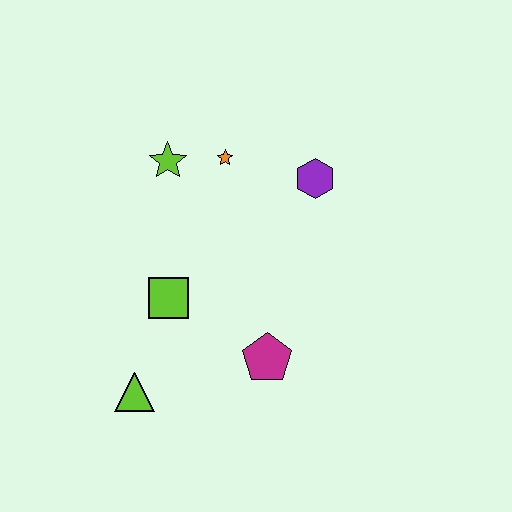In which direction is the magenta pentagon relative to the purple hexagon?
The magenta pentagon is below the purple hexagon.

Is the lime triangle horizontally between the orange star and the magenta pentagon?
No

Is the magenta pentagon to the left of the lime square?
No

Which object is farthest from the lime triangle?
The purple hexagon is farthest from the lime triangle.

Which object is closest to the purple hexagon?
The orange star is closest to the purple hexagon.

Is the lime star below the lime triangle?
No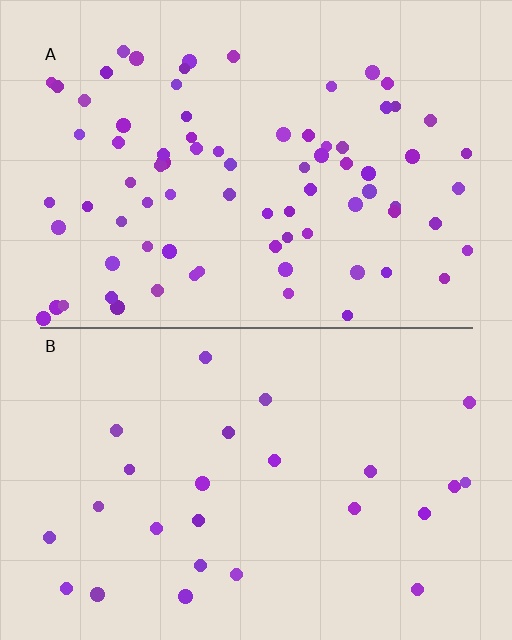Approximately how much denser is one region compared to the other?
Approximately 3.1× — region A over region B.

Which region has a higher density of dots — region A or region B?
A (the top).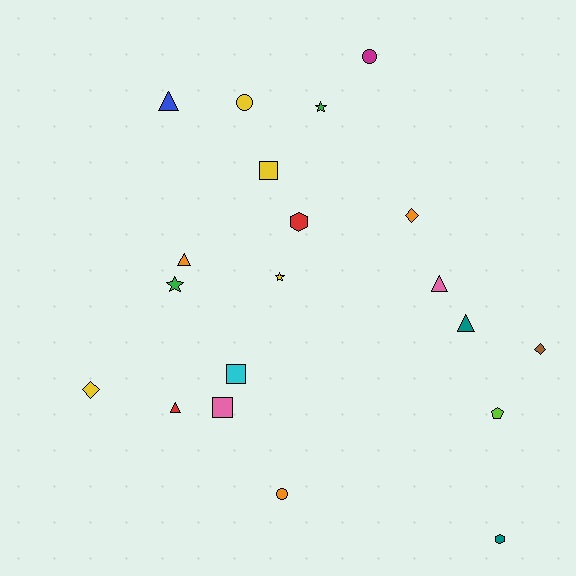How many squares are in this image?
There are 3 squares.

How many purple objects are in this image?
There are no purple objects.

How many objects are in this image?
There are 20 objects.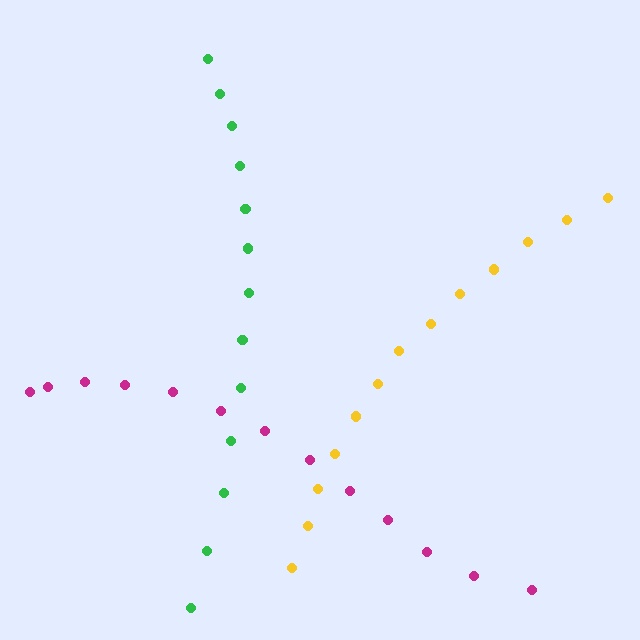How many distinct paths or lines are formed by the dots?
There are 3 distinct paths.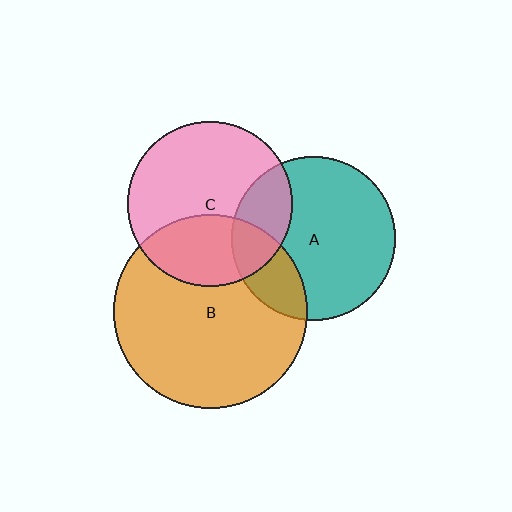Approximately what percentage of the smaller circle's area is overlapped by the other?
Approximately 20%.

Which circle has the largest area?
Circle B (orange).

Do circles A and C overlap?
Yes.